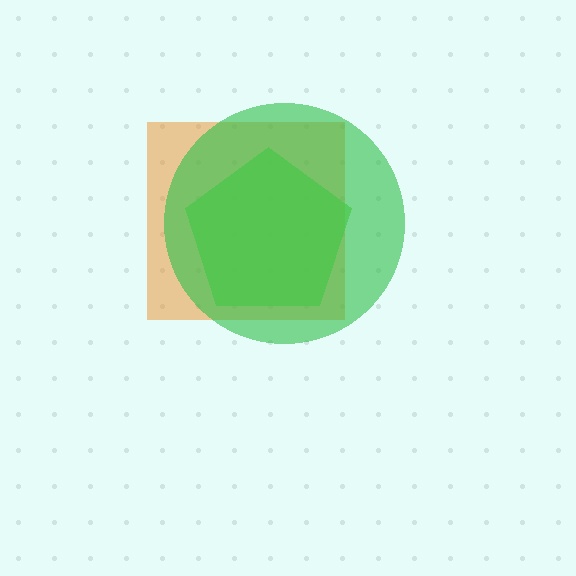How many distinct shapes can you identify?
There are 3 distinct shapes: an orange square, a lime pentagon, a green circle.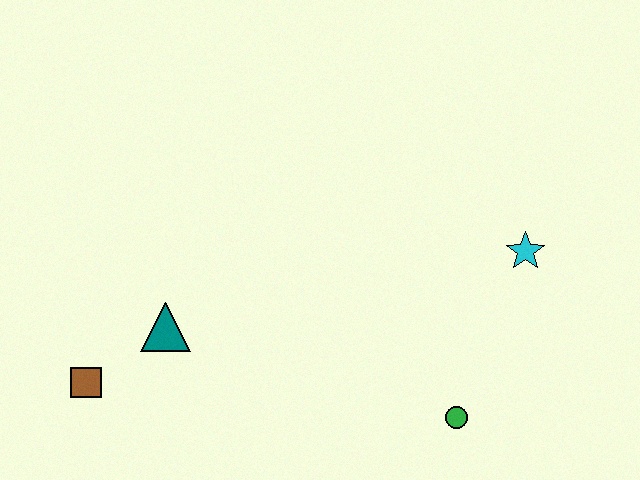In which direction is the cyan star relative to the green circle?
The cyan star is above the green circle.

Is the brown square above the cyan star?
No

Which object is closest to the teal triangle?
The brown square is closest to the teal triangle.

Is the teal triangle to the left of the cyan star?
Yes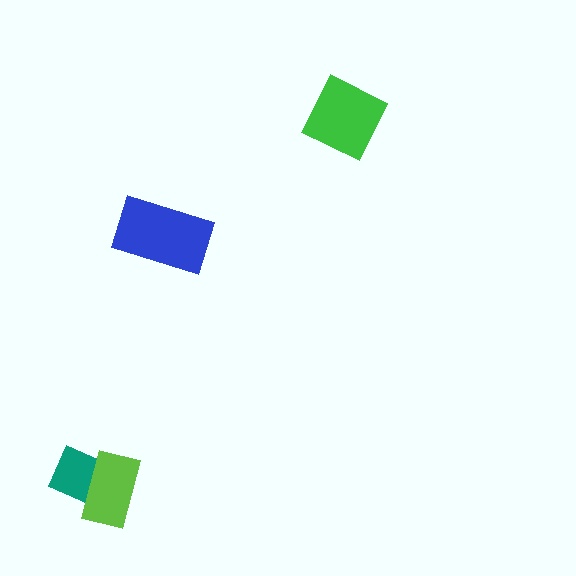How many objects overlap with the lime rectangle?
1 object overlaps with the lime rectangle.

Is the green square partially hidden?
No, no other shape covers it.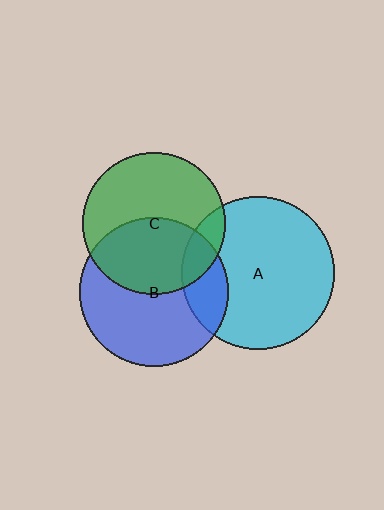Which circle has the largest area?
Circle A (cyan).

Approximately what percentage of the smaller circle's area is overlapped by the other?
Approximately 15%.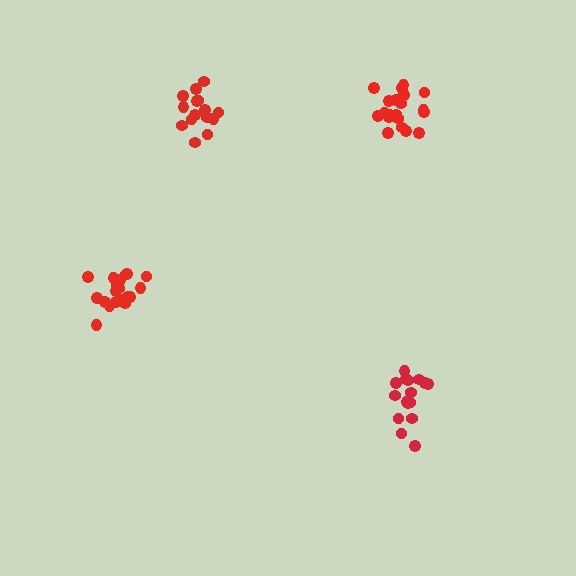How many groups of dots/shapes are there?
There are 4 groups.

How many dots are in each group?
Group 1: 16 dots, Group 2: 19 dots, Group 3: 21 dots, Group 4: 15 dots (71 total).